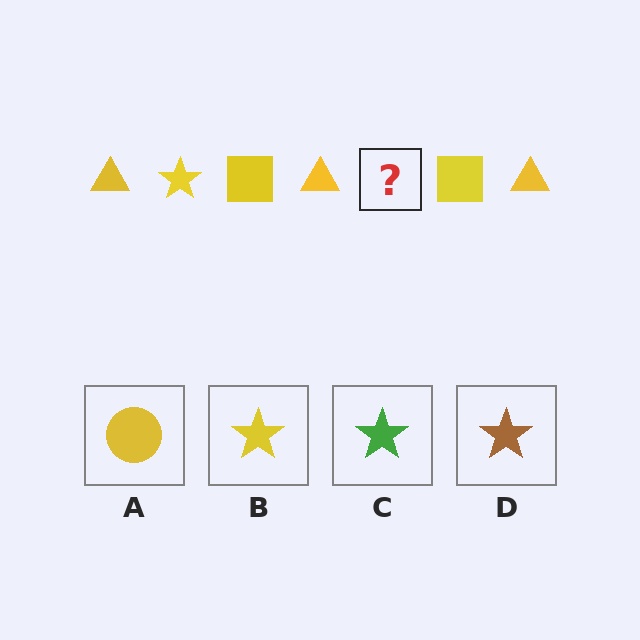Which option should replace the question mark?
Option B.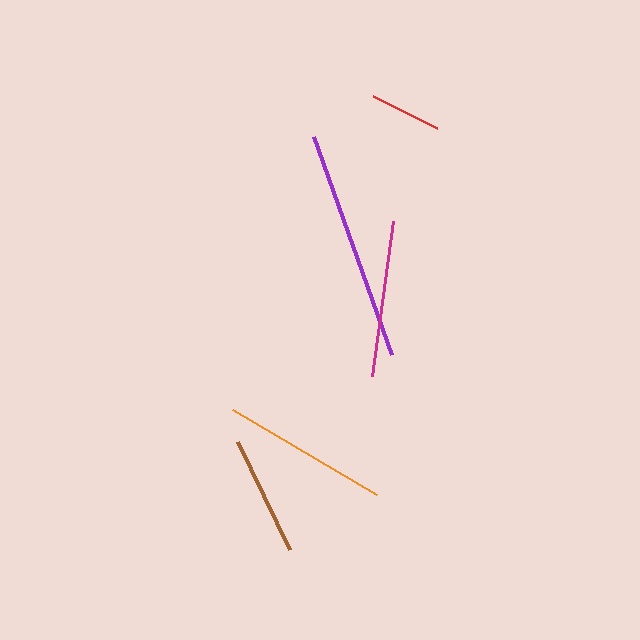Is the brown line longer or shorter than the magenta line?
The magenta line is longer than the brown line.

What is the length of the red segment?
The red segment is approximately 72 pixels long.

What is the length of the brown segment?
The brown segment is approximately 120 pixels long.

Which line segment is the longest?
The purple line is the longest at approximately 231 pixels.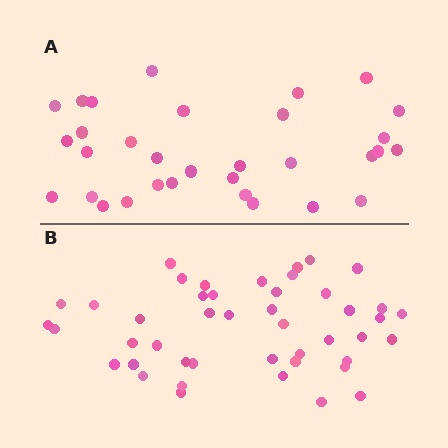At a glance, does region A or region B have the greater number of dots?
Region B (the bottom region) has more dots.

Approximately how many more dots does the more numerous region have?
Region B has approximately 15 more dots than region A.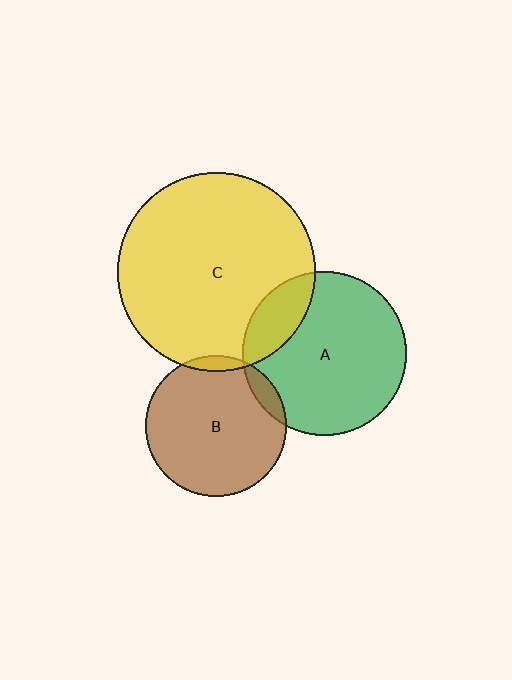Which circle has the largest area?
Circle C (yellow).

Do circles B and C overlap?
Yes.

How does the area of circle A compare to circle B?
Approximately 1.3 times.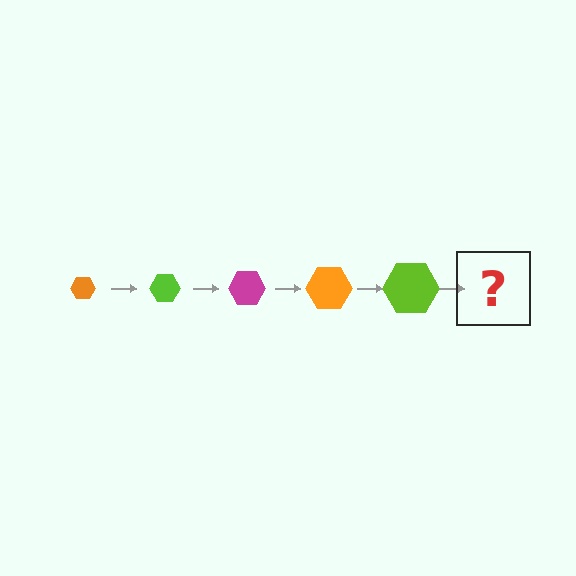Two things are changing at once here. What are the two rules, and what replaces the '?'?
The two rules are that the hexagon grows larger each step and the color cycles through orange, lime, and magenta. The '?' should be a magenta hexagon, larger than the previous one.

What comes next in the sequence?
The next element should be a magenta hexagon, larger than the previous one.